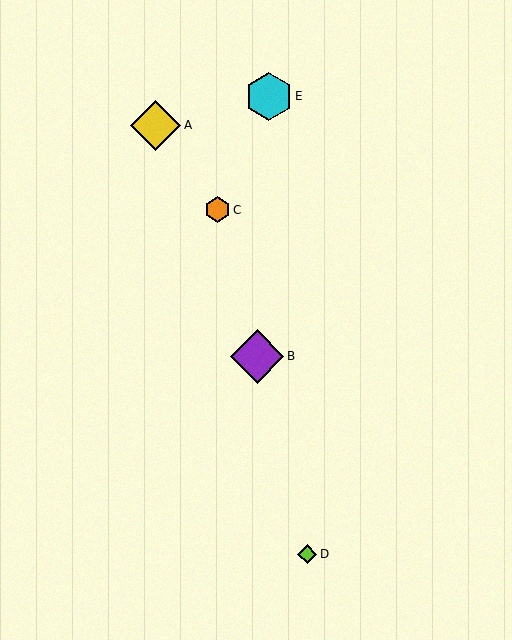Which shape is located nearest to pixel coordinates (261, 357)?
The purple diamond (labeled B) at (257, 356) is nearest to that location.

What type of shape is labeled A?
Shape A is a yellow diamond.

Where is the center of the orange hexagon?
The center of the orange hexagon is at (218, 210).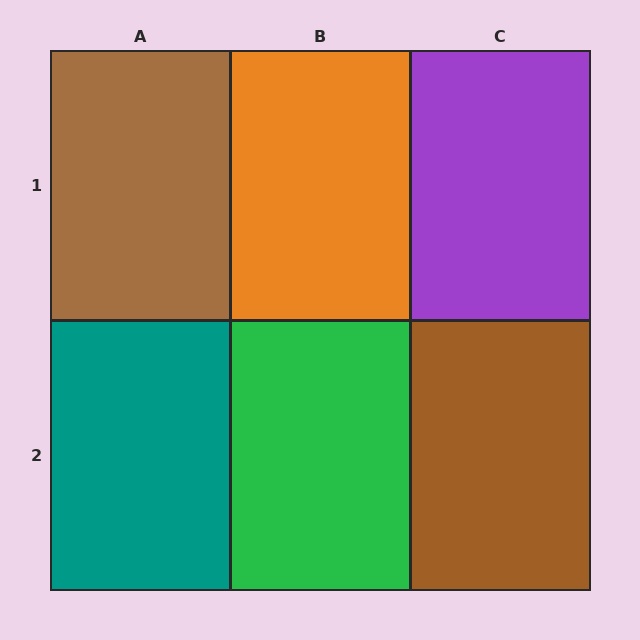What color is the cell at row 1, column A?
Brown.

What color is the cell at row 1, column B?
Orange.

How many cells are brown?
2 cells are brown.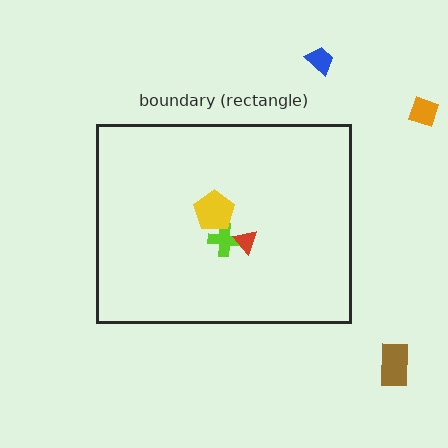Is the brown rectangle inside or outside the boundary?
Outside.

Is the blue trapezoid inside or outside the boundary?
Outside.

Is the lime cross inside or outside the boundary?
Inside.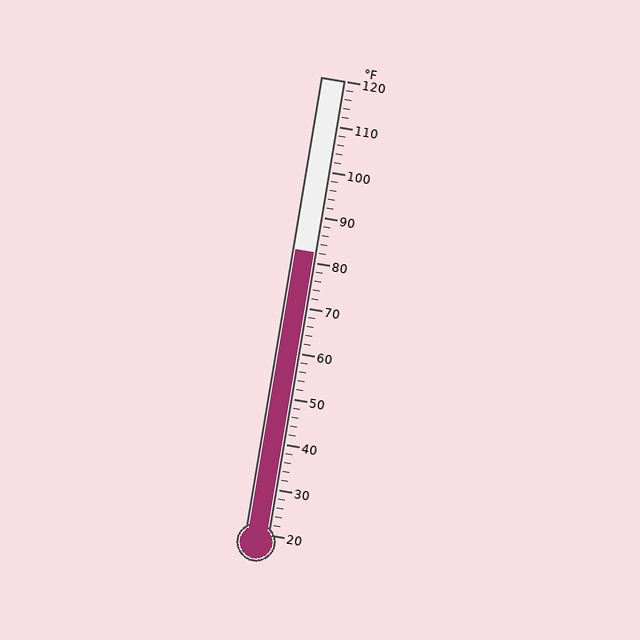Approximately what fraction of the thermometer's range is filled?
The thermometer is filled to approximately 60% of its range.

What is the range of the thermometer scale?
The thermometer scale ranges from 20°F to 120°F.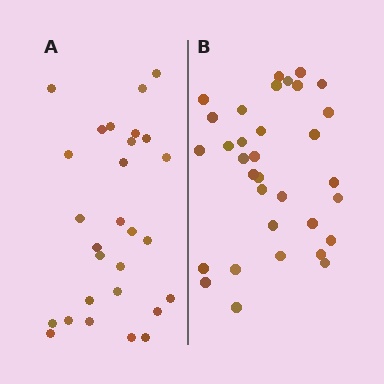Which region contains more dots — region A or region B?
Region B (the right region) has more dots.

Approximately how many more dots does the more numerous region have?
Region B has about 5 more dots than region A.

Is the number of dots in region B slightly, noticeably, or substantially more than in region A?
Region B has only slightly more — the two regions are fairly close. The ratio is roughly 1.2 to 1.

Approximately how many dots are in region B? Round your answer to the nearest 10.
About 30 dots. (The exact count is 33, which rounds to 30.)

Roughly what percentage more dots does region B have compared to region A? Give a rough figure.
About 20% more.